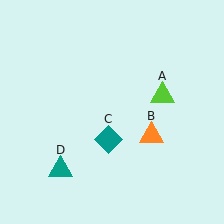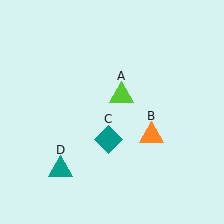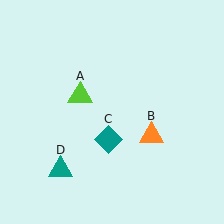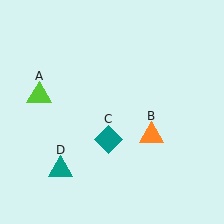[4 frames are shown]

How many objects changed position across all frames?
1 object changed position: lime triangle (object A).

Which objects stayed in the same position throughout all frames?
Orange triangle (object B) and teal diamond (object C) and teal triangle (object D) remained stationary.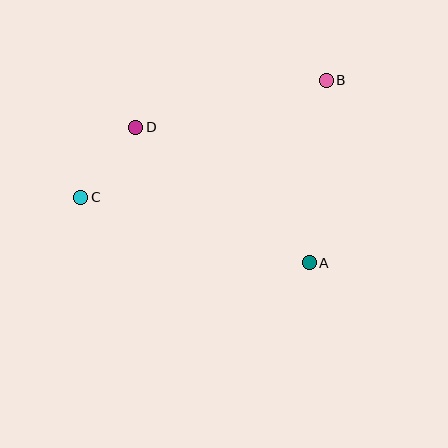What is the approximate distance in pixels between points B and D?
The distance between B and D is approximately 196 pixels.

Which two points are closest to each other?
Points C and D are closest to each other.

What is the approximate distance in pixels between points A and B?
The distance between A and B is approximately 183 pixels.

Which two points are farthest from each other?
Points B and C are farthest from each other.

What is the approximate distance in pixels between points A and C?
The distance between A and C is approximately 238 pixels.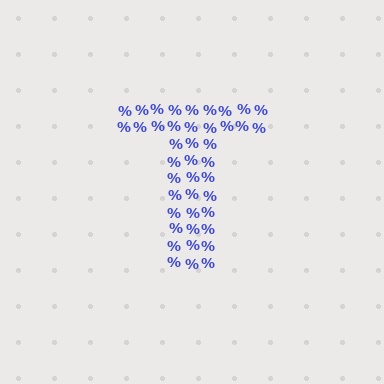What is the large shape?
The large shape is the letter T.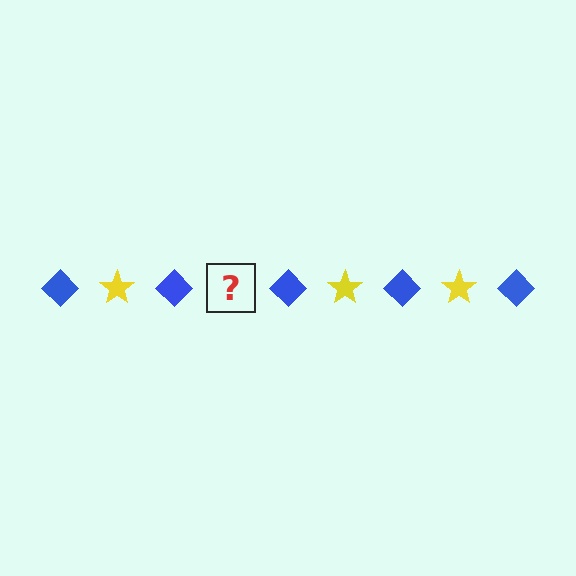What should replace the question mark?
The question mark should be replaced with a yellow star.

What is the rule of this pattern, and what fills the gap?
The rule is that the pattern alternates between blue diamond and yellow star. The gap should be filled with a yellow star.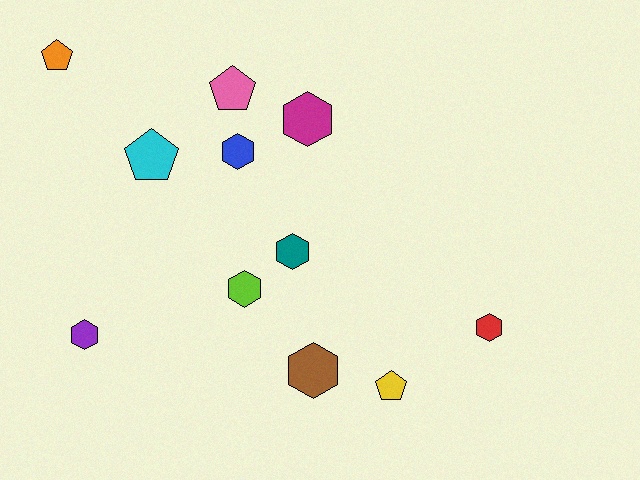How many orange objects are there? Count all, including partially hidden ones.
There is 1 orange object.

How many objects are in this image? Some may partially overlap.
There are 11 objects.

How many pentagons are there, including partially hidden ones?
There are 4 pentagons.